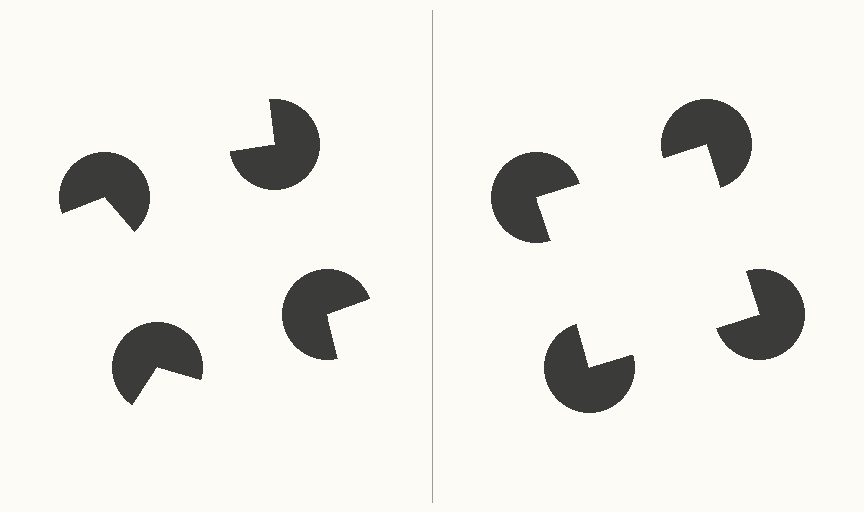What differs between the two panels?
The pac-man discs are positioned identically on both sides; only the wedge orientations differ. On the right they align to a square; on the left they are misaligned.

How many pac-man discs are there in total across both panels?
8 — 4 on each side.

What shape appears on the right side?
An illusory square.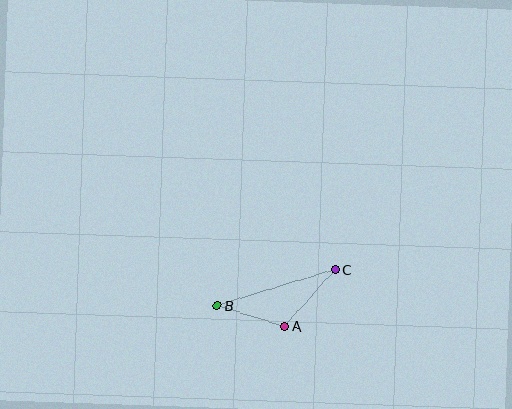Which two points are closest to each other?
Points A and B are closest to each other.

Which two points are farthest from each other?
Points B and C are farthest from each other.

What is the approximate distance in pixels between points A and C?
The distance between A and C is approximately 76 pixels.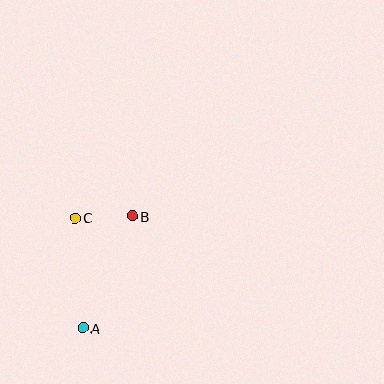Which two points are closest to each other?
Points B and C are closest to each other.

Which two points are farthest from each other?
Points A and B are farthest from each other.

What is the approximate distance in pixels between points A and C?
The distance between A and C is approximately 111 pixels.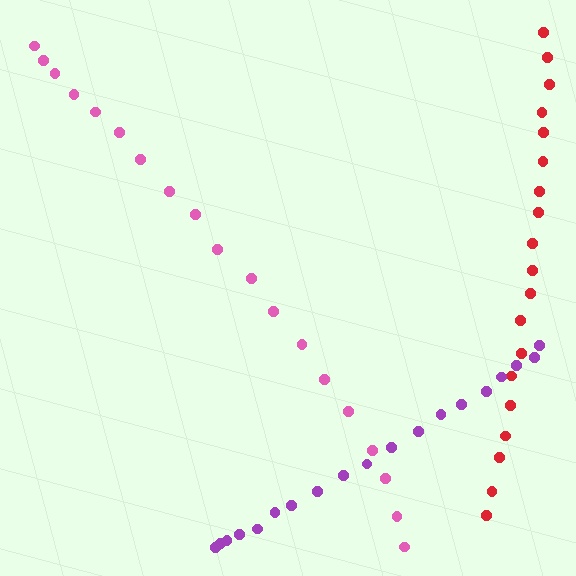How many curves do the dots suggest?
There are 3 distinct paths.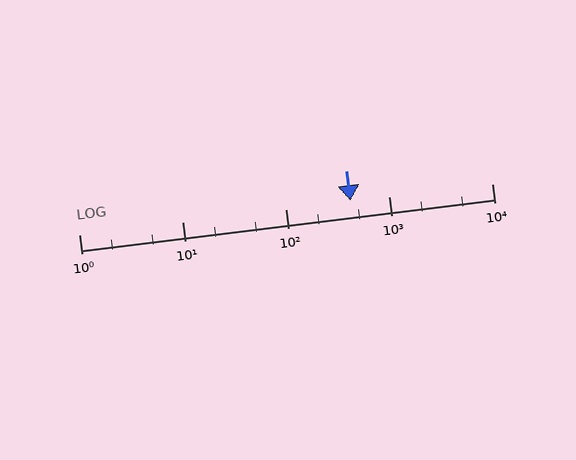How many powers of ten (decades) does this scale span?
The scale spans 4 decades, from 1 to 10000.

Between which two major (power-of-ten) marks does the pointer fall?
The pointer is between 100 and 1000.